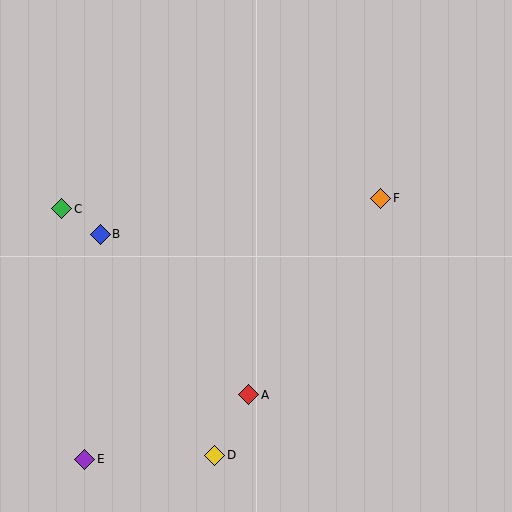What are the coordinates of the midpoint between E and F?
The midpoint between E and F is at (233, 329).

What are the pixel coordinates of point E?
Point E is at (85, 459).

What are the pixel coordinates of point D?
Point D is at (215, 455).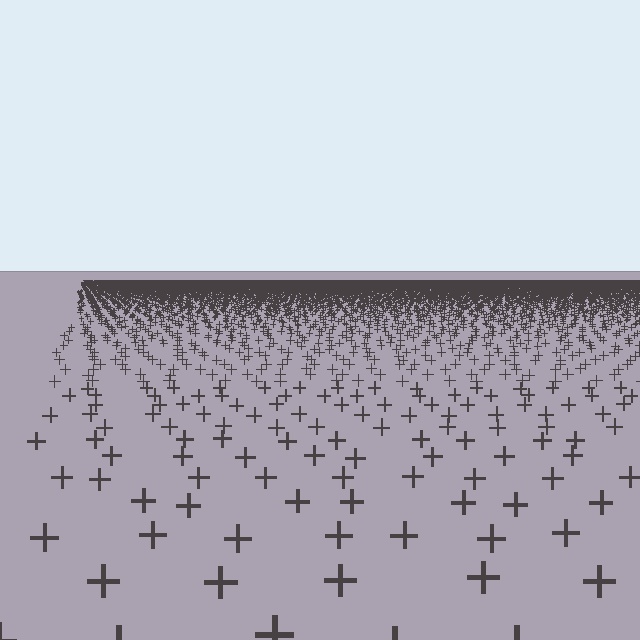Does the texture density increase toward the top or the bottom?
Density increases toward the top.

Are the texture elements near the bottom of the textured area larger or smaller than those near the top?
Larger. Near the bottom, elements are closer to the viewer and appear at a bigger on-screen size.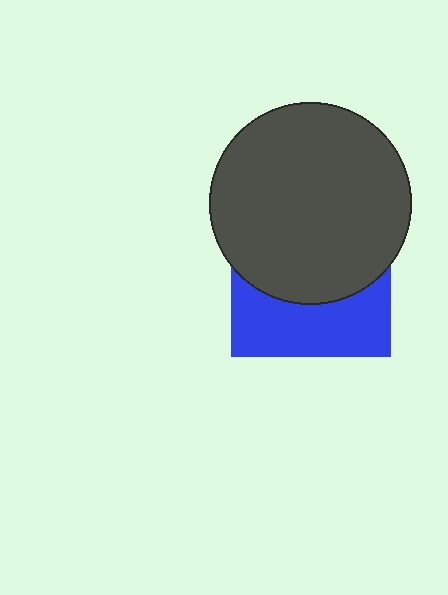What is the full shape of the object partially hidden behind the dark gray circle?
The partially hidden object is a blue square.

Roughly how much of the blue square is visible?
A small part of it is visible (roughly 40%).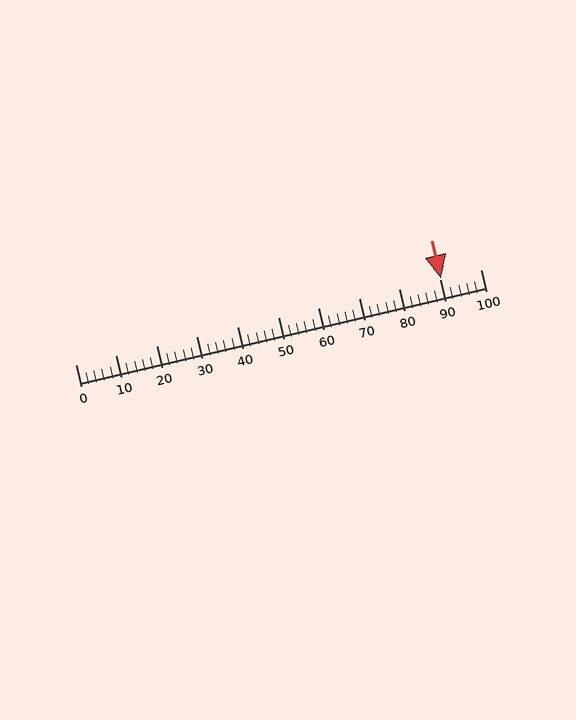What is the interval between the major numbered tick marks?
The major tick marks are spaced 10 units apart.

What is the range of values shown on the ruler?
The ruler shows values from 0 to 100.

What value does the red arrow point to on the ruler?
The red arrow points to approximately 90.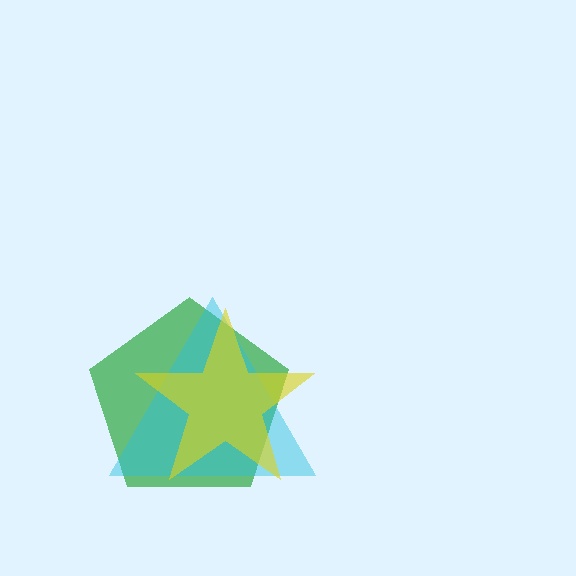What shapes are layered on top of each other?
The layered shapes are: a green pentagon, a cyan triangle, a yellow star.